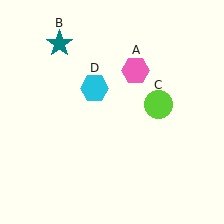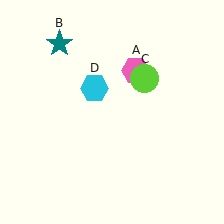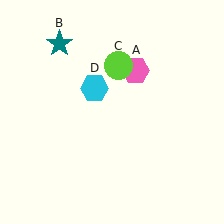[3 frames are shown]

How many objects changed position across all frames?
1 object changed position: lime circle (object C).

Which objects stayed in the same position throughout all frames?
Pink hexagon (object A) and teal star (object B) and cyan hexagon (object D) remained stationary.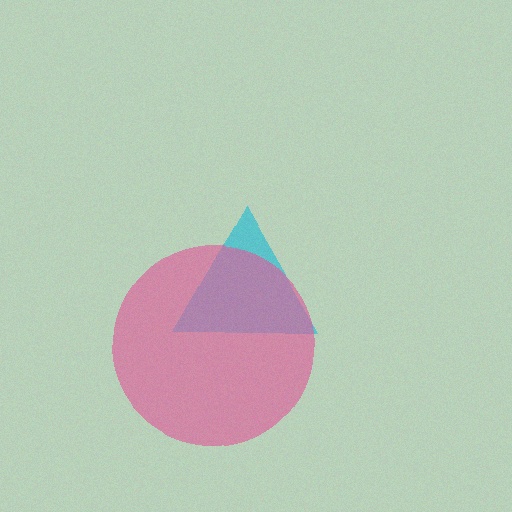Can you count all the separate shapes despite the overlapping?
Yes, there are 2 separate shapes.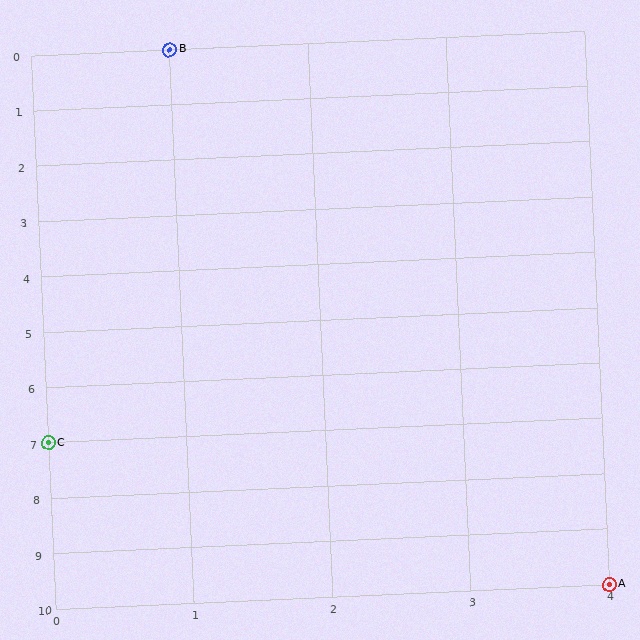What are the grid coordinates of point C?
Point C is at grid coordinates (0, 7).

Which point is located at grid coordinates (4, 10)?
Point A is at (4, 10).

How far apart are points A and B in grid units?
Points A and B are 3 columns and 10 rows apart (about 10.4 grid units diagonally).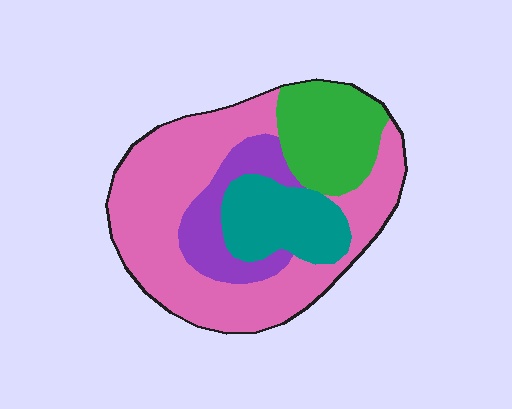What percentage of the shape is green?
Green takes up between a sixth and a third of the shape.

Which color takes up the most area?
Pink, at roughly 50%.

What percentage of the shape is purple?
Purple takes up about one eighth (1/8) of the shape.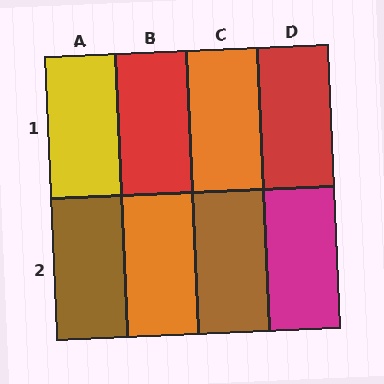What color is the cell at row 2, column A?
Brown.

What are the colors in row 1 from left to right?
Yellow, red, orange, red.